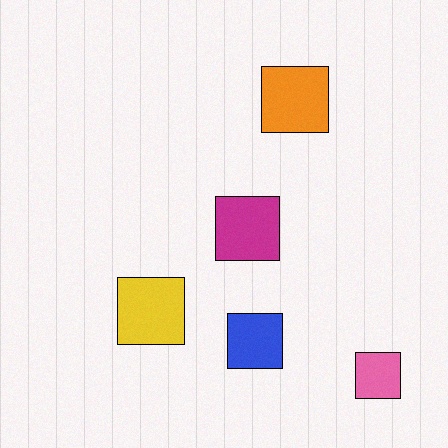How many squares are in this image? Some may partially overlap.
There are 5 squares.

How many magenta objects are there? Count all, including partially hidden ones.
There is 1 magenta object.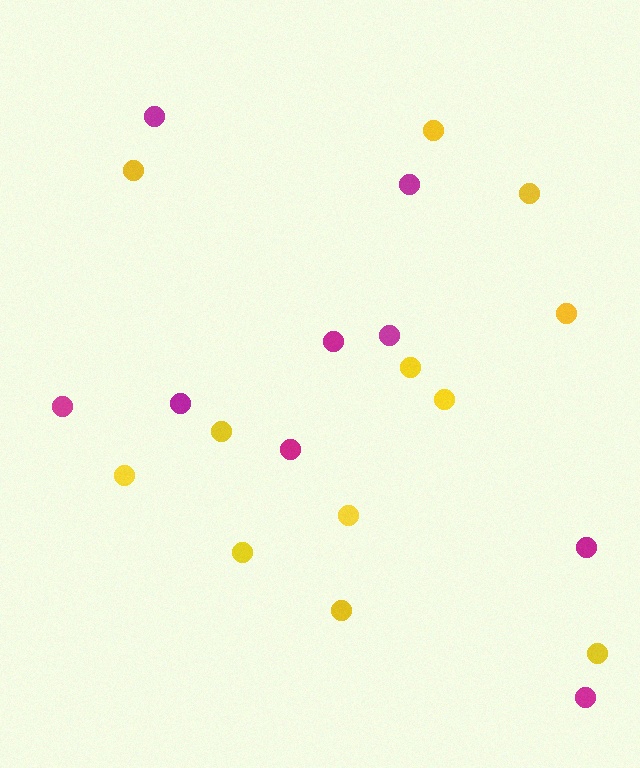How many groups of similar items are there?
There are 2 groups: one group of yellow circles (12) and one group of magenta circles (9).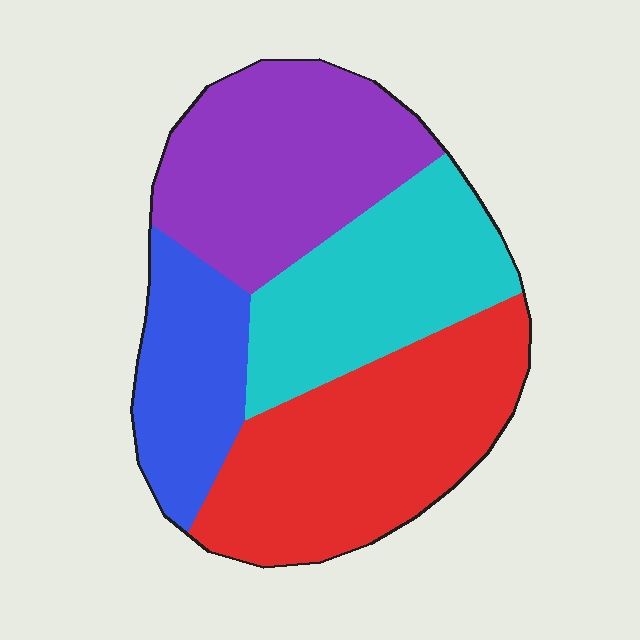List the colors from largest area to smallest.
From largest to smallest: red, purple, cyan, blue.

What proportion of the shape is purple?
Purple takes up about one quarter (1/4) of the shape.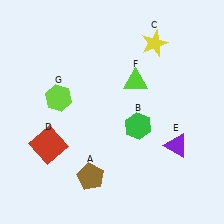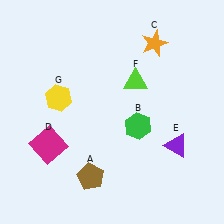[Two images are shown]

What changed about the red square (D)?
In Image 1, D is red. In Image 2, it changed to magenta.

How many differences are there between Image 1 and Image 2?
There are 3 differences between the two images.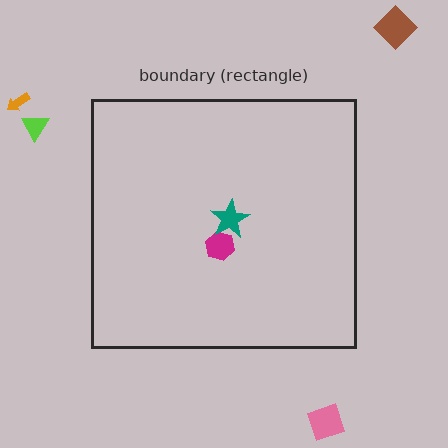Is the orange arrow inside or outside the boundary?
Outside.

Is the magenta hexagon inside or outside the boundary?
Inside.